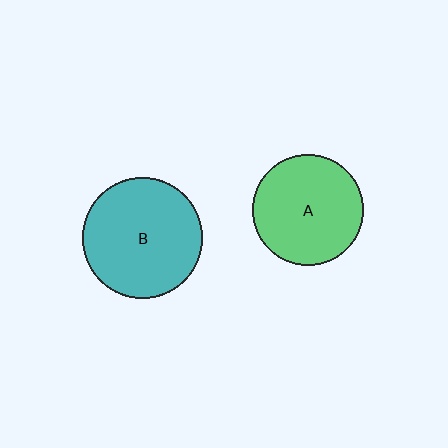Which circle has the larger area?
Circle B (teal).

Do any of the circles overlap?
No, none of the circles overlap.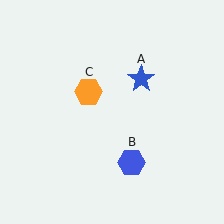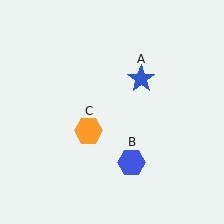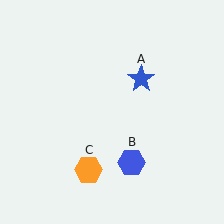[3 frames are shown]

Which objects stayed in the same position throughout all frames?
Blue star (object A) and blue hexagon (object B) remained stationary.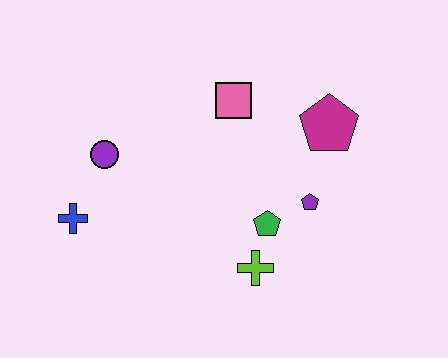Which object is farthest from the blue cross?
The magenta pentagon is farthest from the blue cross.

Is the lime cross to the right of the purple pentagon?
No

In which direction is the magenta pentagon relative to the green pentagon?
The magenta pentagon is above the green pentagon.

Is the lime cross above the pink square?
No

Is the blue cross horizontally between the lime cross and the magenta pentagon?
No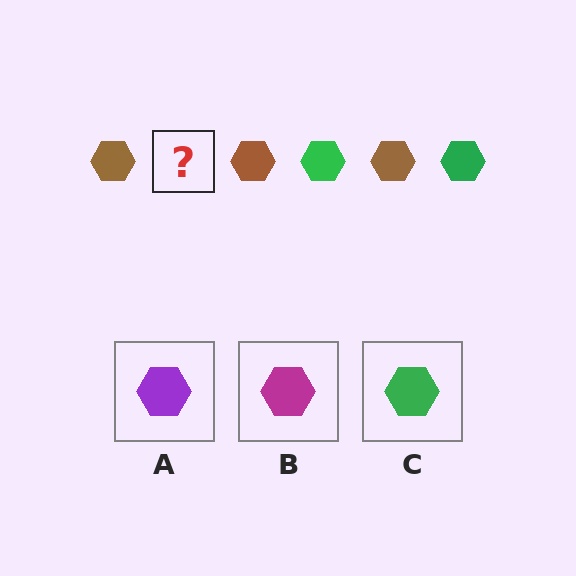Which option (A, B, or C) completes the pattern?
C.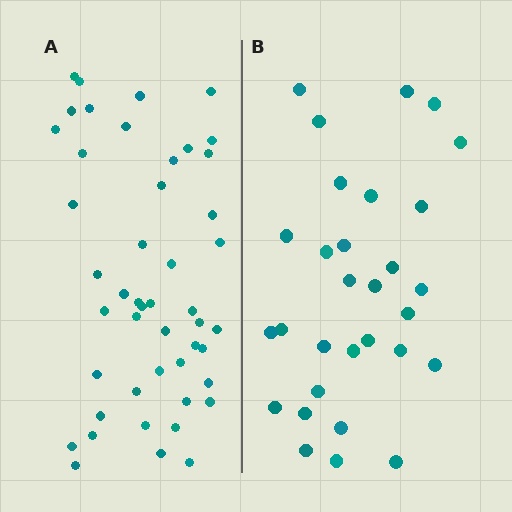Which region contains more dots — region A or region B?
Region A (the left region) has more dots.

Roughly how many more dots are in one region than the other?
Region A has approximately 15 more dots than region B.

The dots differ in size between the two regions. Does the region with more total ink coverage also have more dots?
No. Region B has more total ink coverage because its dots are larger, but region A actually contains more individual dots. Total area can be misleading — the number of items is what matters here.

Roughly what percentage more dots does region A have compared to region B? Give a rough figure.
About 55% more.